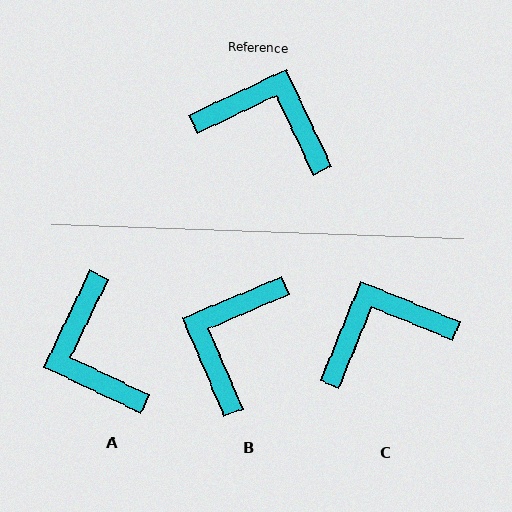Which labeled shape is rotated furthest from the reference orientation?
A, about 129 degrees away.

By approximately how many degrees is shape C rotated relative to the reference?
Approximately 43 degrees counter-clockwise.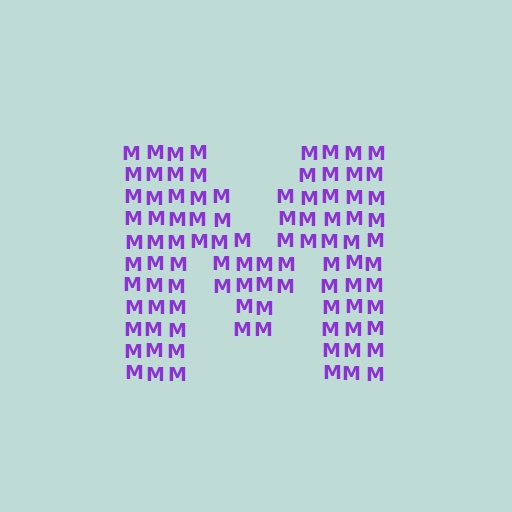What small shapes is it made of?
It is made of small letter M's.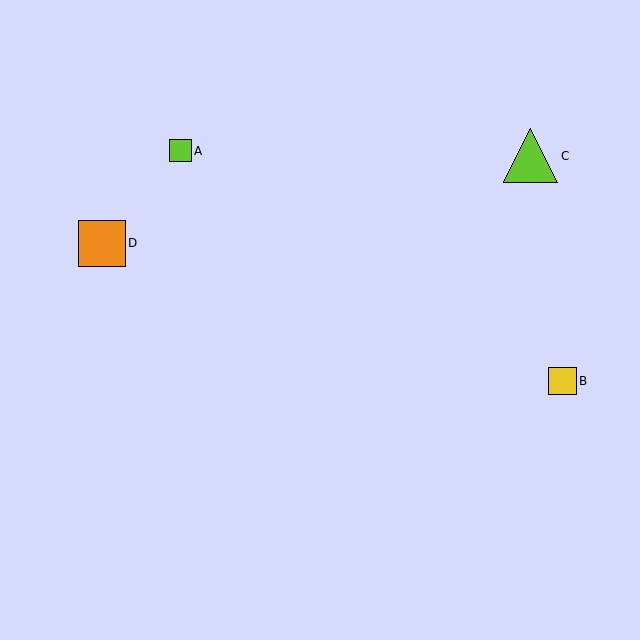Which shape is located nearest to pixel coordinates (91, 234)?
The orange square (labeled D) at (102, 243) is nearest to that location.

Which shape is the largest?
The lime triangle (labeled C) is the largest.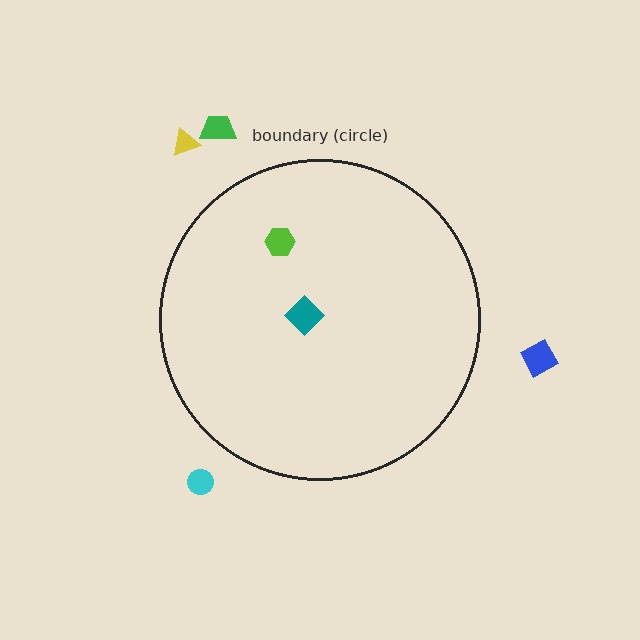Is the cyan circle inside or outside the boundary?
Outside.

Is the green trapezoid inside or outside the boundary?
Outside.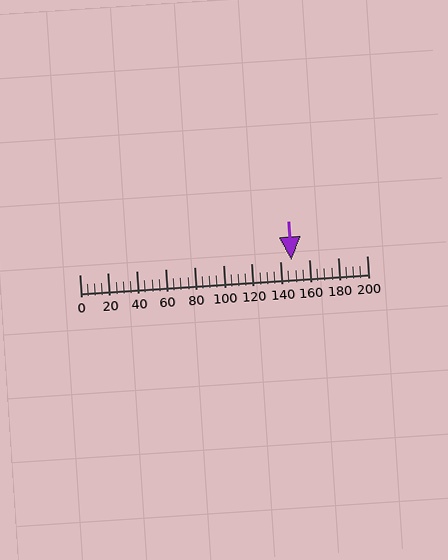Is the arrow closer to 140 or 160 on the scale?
The arrow is closer to 140.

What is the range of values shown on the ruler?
The ruler shows values from 0 to 200.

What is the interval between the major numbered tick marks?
The major tick marks are spaced 20 units apart.